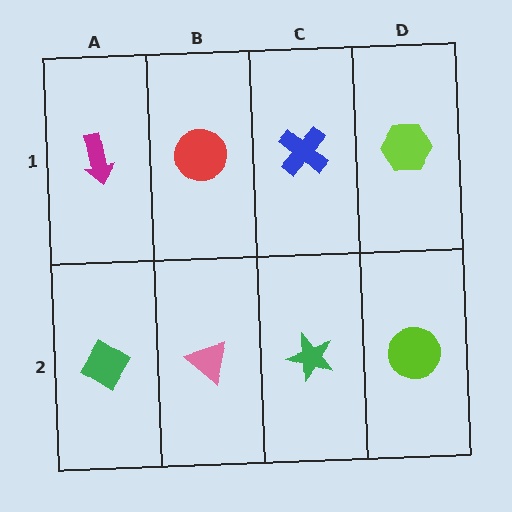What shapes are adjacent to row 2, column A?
A magenta arrow (row 1, column A), a pink triangle (row 2, column B).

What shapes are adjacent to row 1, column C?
A green star (row 2, column C), a red circle (row 1, column B), a lime hexagon (row 1, column D).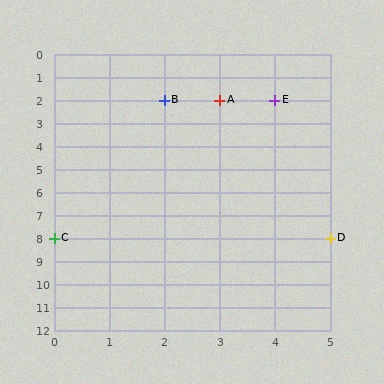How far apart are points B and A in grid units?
Points B and A are 1 column apart.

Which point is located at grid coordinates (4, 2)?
Point E is at (4, 2).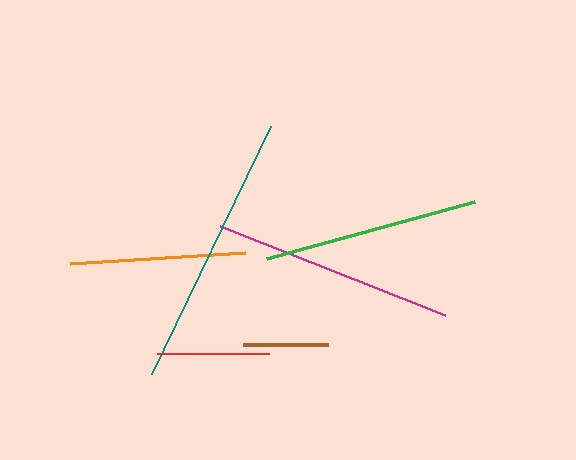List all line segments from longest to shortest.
From longest to shortest: teal, magenta, green, orange, red, brown.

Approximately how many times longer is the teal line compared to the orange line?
The teal line is approximately 1.6 times the length of the orange line.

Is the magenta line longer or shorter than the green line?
The magenta line is longer than the green line.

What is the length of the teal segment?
The teal segment is approximately 275 pixels long.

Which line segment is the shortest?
The brown line is the shortest at approximately 85 pixels.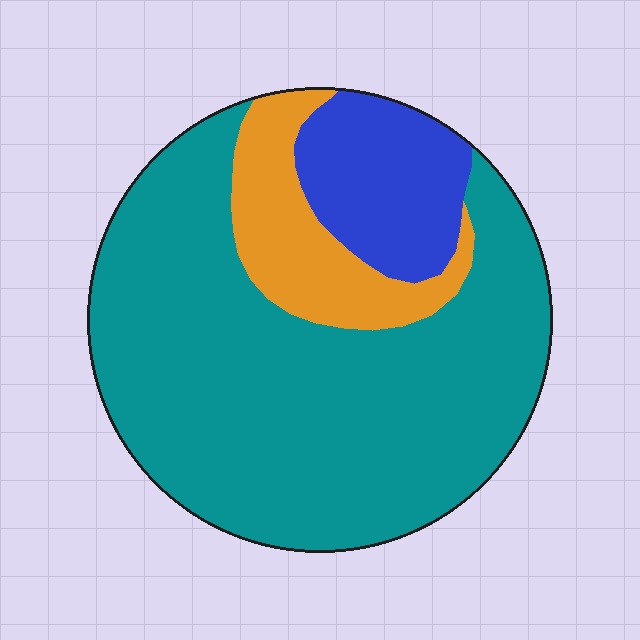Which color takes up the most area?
Teal, at roughly 70%.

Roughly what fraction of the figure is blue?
Blue covers 15% of the figure.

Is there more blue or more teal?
Teal.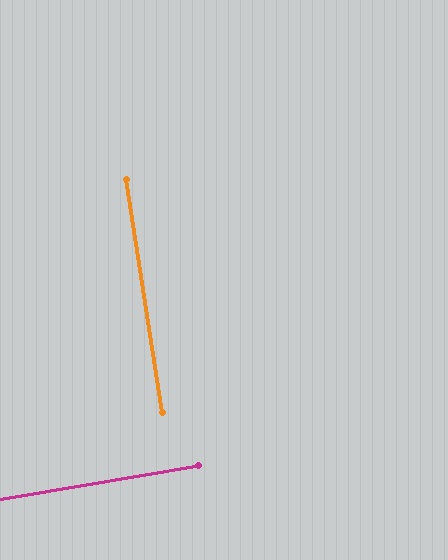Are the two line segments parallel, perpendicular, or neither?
Perpendicular — they meet at approximately 89°.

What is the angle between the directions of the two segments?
Approximately 89 degrees.